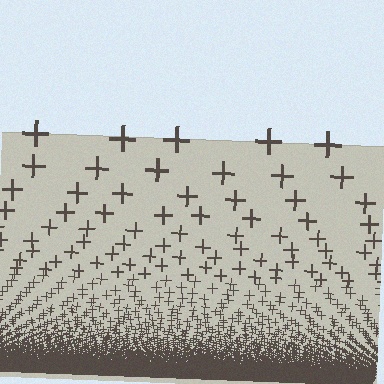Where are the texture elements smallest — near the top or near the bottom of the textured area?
Near the bottom.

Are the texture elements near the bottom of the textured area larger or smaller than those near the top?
Smaller. The gradient is inverted — elements near the bottom are smaller and denser.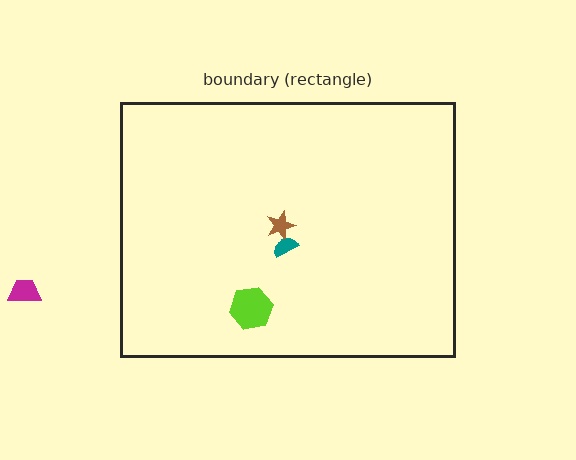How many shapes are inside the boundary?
3 inside, 1 outside.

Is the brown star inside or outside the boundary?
Inside.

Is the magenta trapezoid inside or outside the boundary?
Outside.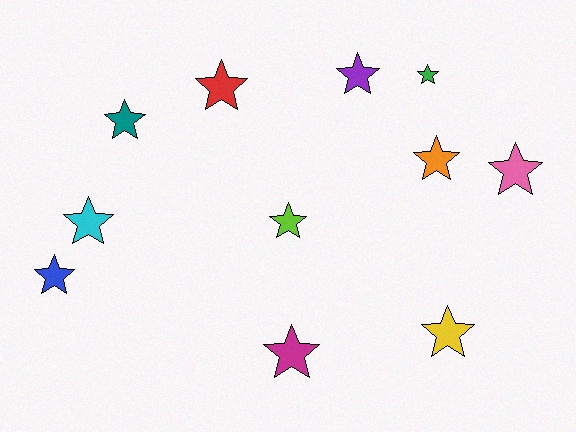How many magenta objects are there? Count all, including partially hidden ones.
There is 1 magenta object.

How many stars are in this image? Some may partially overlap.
There are 11 stars.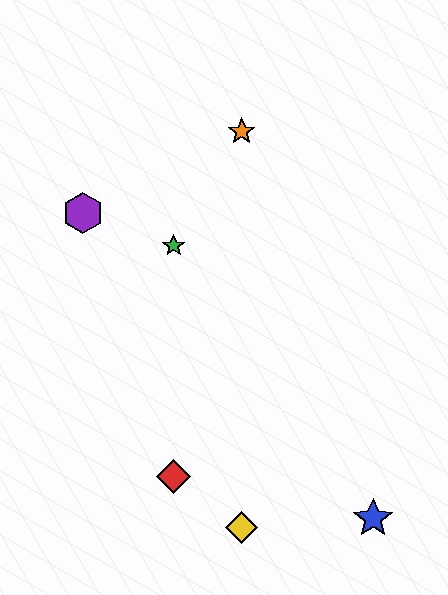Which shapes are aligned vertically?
The yellow diamond, the orange star are aligned vertically.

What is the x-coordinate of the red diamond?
The red diamond is at x≈174.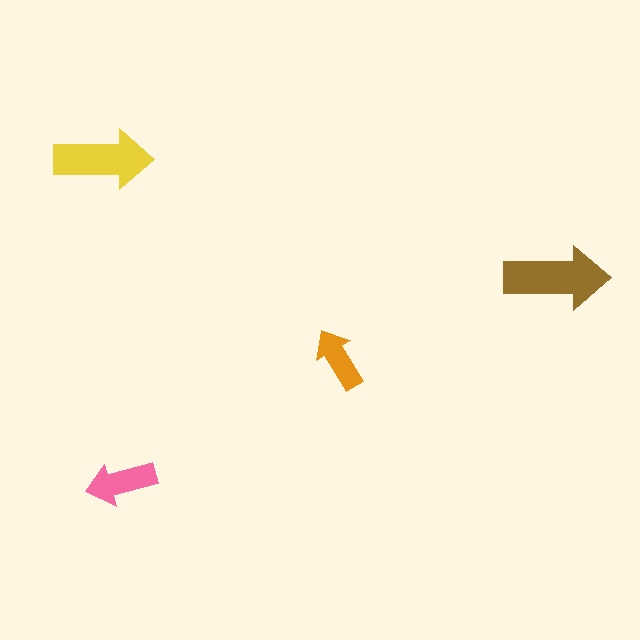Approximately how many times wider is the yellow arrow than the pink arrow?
About 1.5 times wider.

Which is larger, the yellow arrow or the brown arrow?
The brown one.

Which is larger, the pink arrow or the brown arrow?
The brown one.